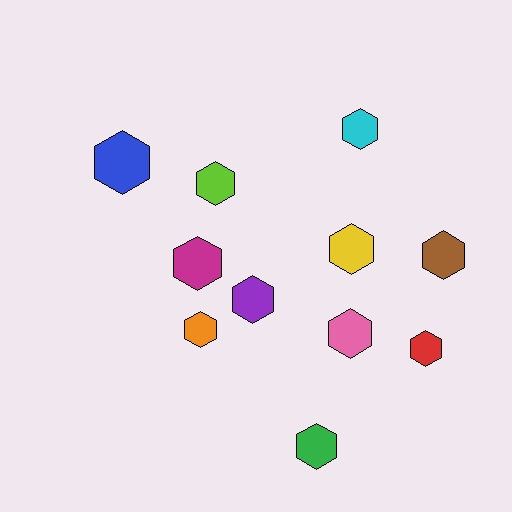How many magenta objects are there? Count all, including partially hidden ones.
There is 1 magenta object.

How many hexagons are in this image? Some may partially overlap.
There are 11 hexagons.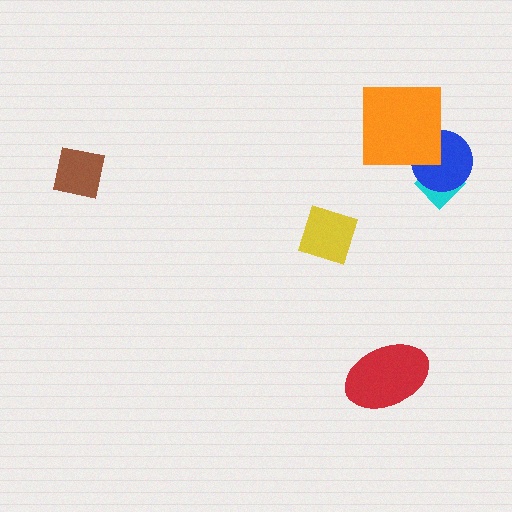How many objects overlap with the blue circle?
2 objects overlap with the blue circle.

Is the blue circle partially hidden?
Yes, it is partially covered by another shape.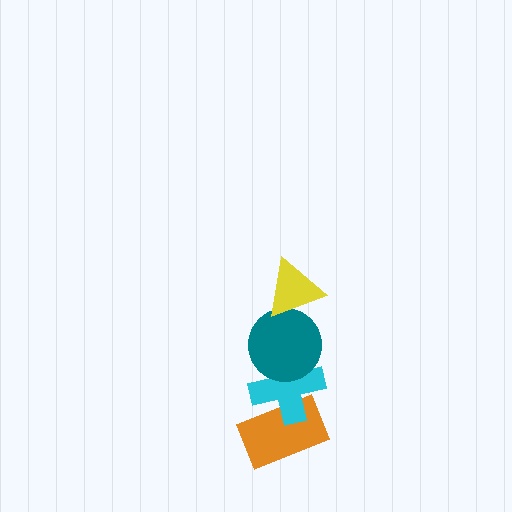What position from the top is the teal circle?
The teal circle is 2nd from the top.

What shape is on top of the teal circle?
The yellow triangle is on top of the teal circle.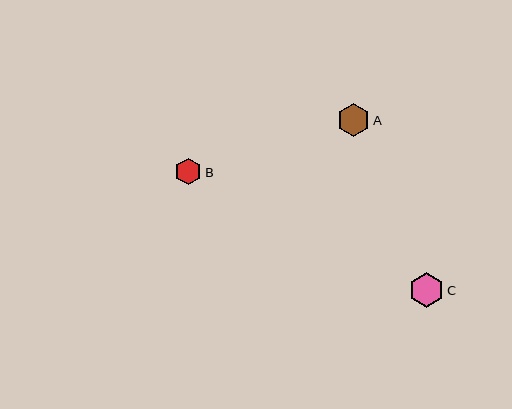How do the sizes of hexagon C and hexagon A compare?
Hexagon C and hexagon A are approximately the same size.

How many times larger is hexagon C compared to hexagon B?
Hexagon C is approximately 1.3 times the size of hexagon B.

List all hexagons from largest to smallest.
From largest to smallest: C, A, B.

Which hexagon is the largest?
Hexagon C is the largest with a size of approximately 35 pixels.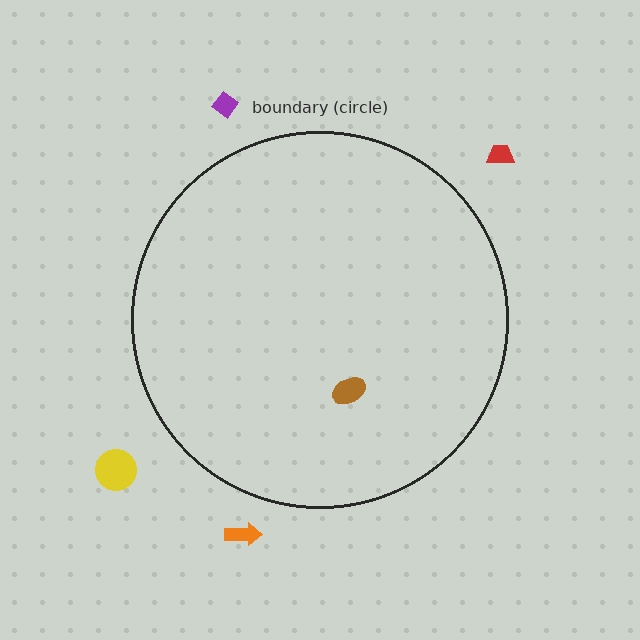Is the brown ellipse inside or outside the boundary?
Inside.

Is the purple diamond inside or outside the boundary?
Outside.